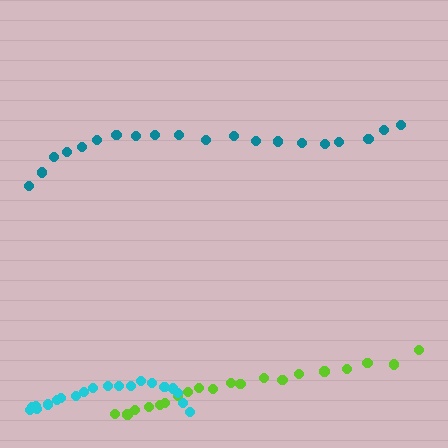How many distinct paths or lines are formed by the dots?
There are 3 distinct paths.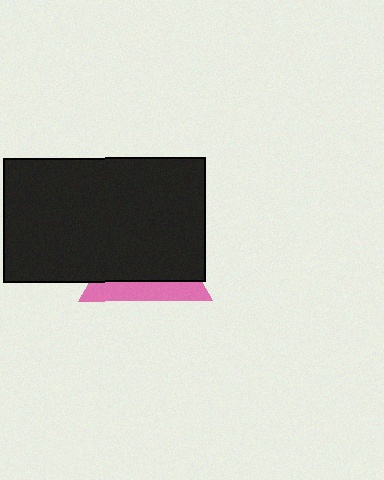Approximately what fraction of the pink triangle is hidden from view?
Roughly 69% of the pink triangle is hidden behind the black rectangle.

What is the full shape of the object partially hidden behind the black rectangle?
The partially hidden object is a pink triangle.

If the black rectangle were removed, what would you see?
You would see the complete pink triangle.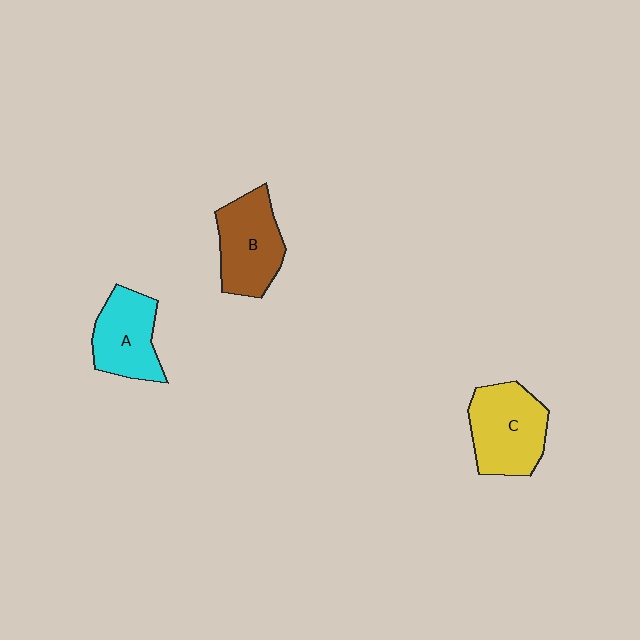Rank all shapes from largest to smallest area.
From largest to smallest: C (yellow), B (brown), A (cyan).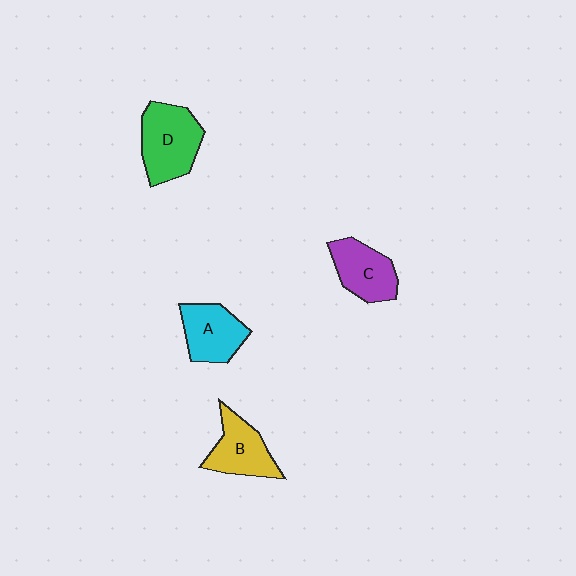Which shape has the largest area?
Shape D (green).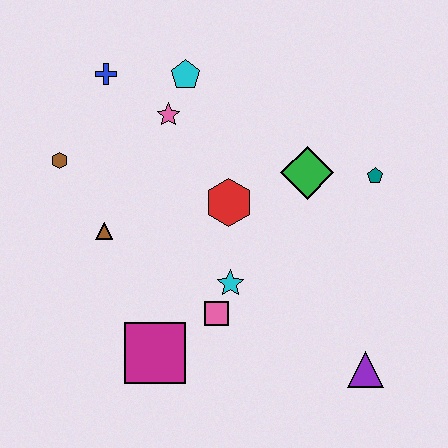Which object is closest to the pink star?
The cyan pentagon is closest to the pink star.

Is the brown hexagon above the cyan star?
Yes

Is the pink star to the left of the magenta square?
No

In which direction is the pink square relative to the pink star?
The pink square is below the pink star.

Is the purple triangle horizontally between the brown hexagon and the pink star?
No